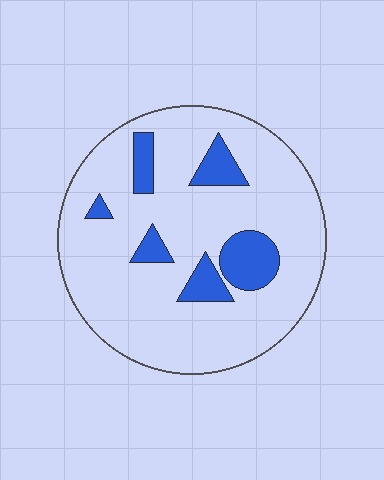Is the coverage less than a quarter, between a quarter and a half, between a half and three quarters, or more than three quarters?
Less than a quarter.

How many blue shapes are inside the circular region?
6.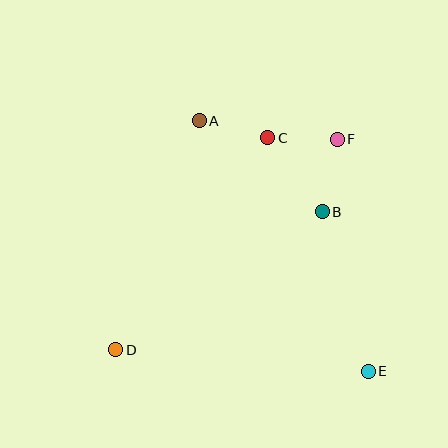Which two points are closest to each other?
Points C and F are closest to each other.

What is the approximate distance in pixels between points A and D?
The distance between A and D is approximately 244 pixels.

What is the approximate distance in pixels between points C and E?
The distance between C and E is approximately 254 pixels.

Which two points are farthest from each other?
Points D and F are farthest from each other.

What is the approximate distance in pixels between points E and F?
The distance between E and F is approximately 234 pixels.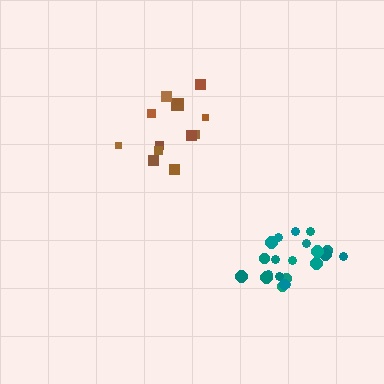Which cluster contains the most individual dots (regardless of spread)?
Teal (21).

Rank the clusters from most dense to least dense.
teal, brown.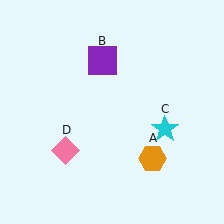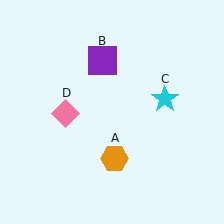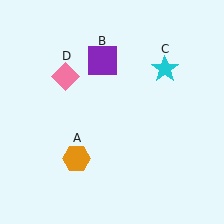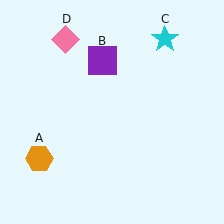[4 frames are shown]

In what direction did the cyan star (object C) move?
The cyan star (object C) moved up.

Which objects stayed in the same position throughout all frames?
Purple square (object B) remained stationary.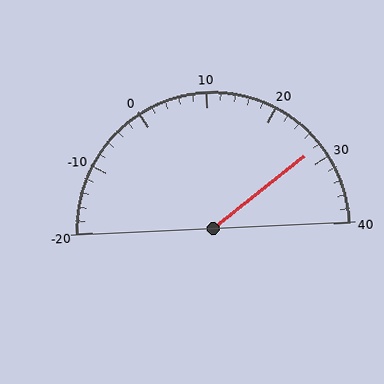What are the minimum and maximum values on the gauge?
The gauge ranges from -20 to 40.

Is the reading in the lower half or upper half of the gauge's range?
The reading is in the upper half of the range (-20 to 40).